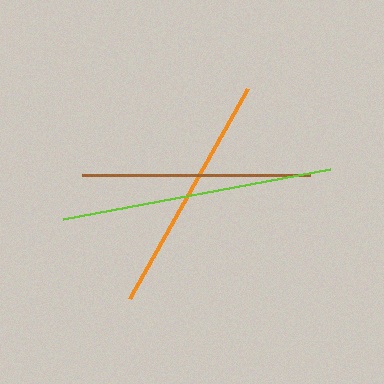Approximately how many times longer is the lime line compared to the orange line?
The lime line is approximately 1.1 times the length of the orange line.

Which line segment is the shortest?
The brown line is the shortest at approximately 227 pixels.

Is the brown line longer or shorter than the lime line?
The lime line is longer than the brown line.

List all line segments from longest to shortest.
From longest to shortest: lime, orange, brown.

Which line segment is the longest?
The lime line is the longest at approximately 271 pixels.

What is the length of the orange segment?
The orange segment is approximately 241 pixels long.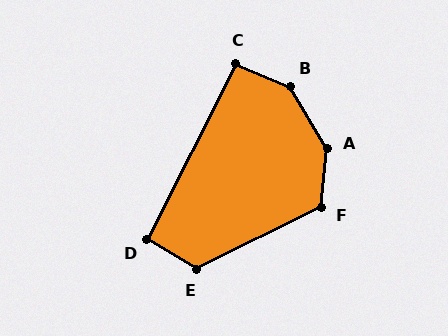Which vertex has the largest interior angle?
A, at approximately 144 degrees.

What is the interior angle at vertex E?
Approximately 122 degrees (obtuse).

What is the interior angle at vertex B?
Approximately 143 degrees (obtuse).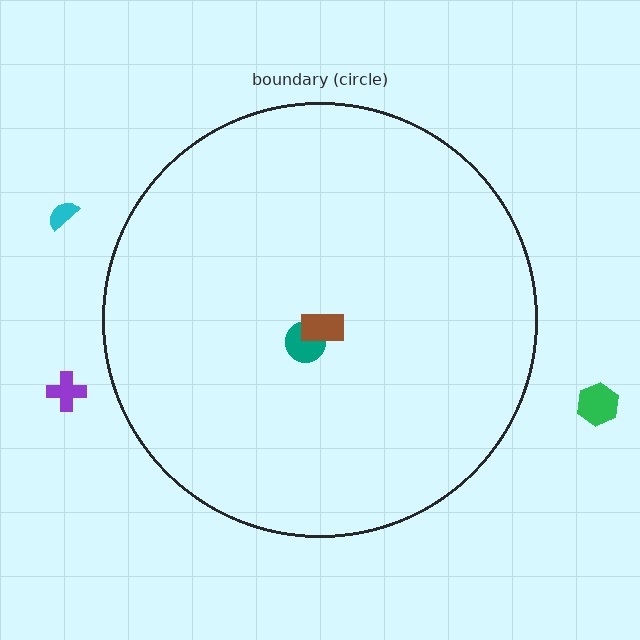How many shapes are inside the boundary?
2 inside, 3 outside.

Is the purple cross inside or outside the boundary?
Outside.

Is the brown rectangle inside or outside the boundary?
Inside.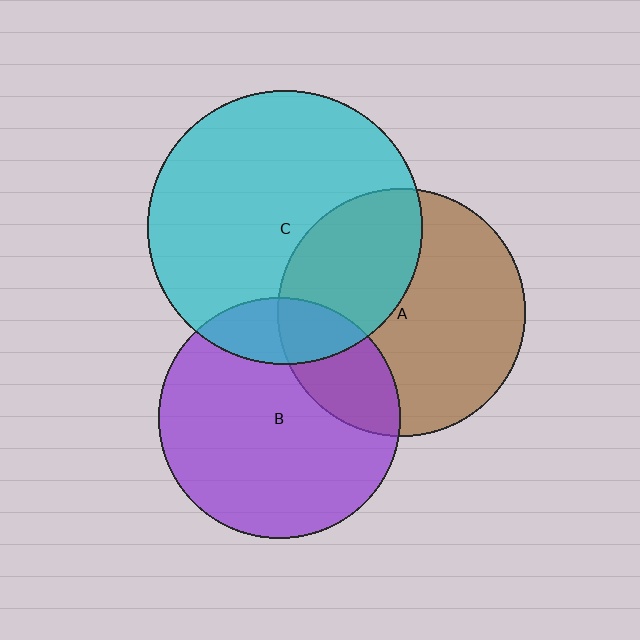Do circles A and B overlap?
Yes.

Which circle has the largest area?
Circle C (cyan).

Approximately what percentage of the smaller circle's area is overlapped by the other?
Approximately 25%.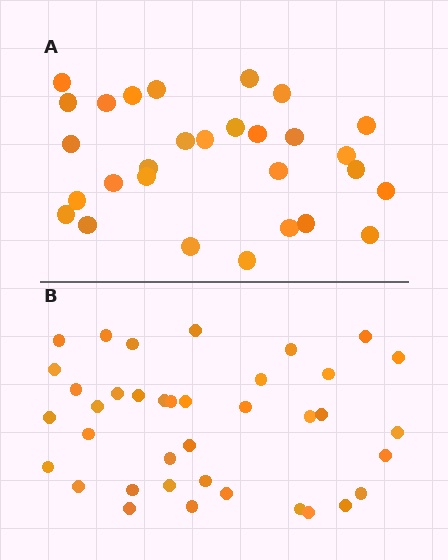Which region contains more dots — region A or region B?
Region B (the bottom region) has more dots.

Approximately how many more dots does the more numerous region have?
Region B has roughly 8 or so more dots than region A.